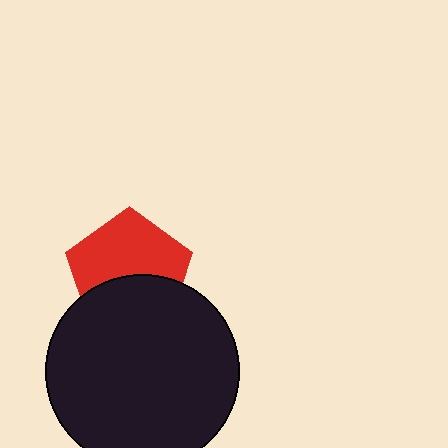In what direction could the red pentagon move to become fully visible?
The red pentagon could move up. That would shift it out from behind the black circle entirely.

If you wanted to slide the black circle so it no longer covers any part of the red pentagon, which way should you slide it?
Slide it down — that is the most direct way to separate the two shapes.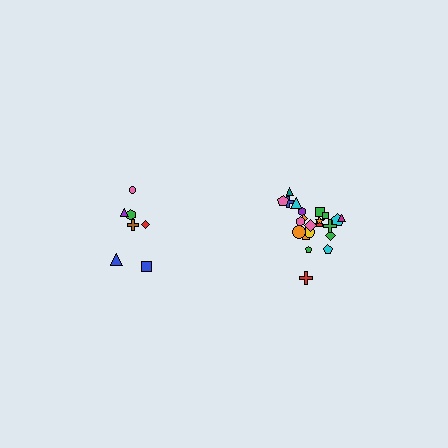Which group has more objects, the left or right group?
The right group.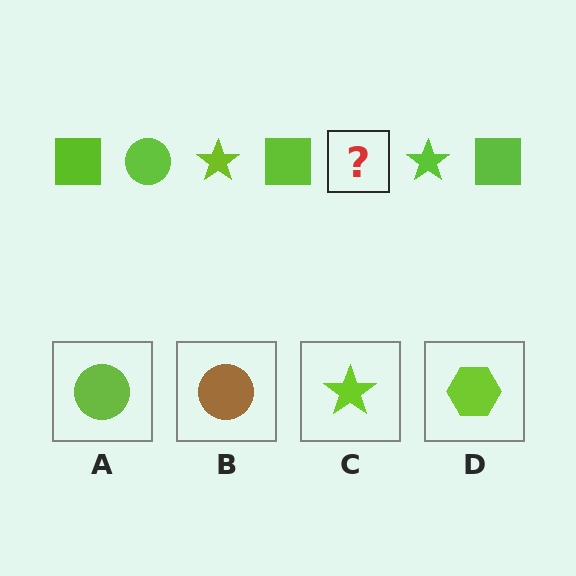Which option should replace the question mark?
Option A.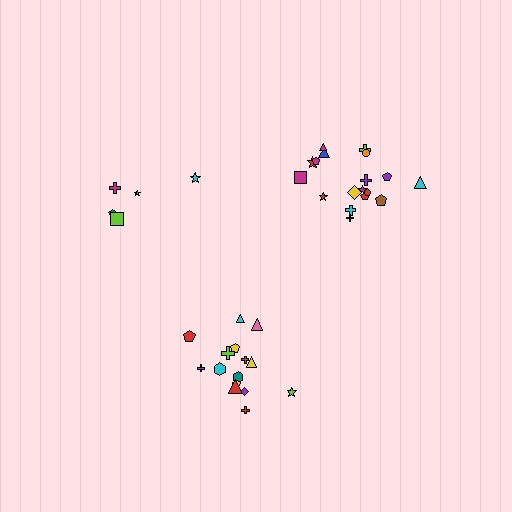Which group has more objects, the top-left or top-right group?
The top-right group.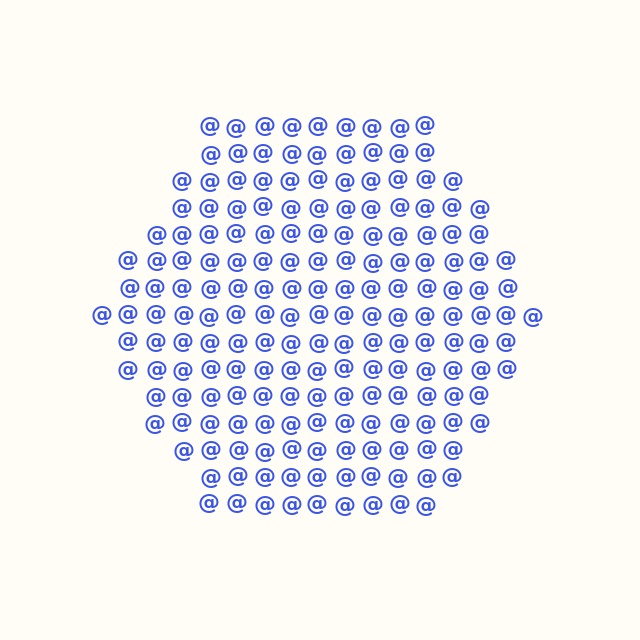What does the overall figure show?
The overall figure shows a hexagon.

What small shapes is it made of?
It is made of small at signs.